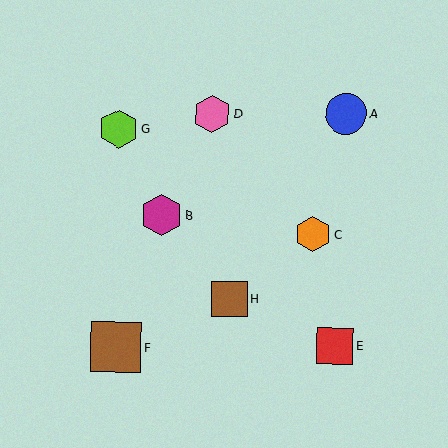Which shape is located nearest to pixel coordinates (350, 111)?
The blue circle (labeled A) at (346, 114) is nearest to that location.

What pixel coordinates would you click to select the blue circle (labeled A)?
Click at (346, 114) to select the blue circle A.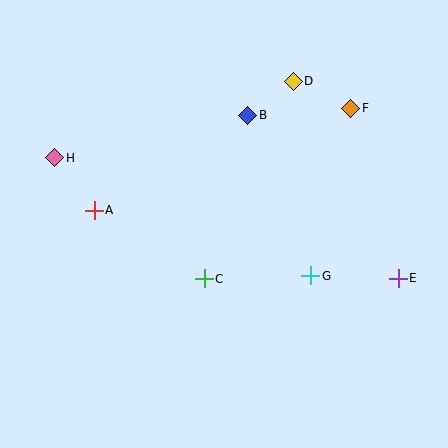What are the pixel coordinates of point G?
Point G is at (311, 276).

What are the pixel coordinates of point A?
Point A is at (94, 210).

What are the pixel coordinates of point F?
Point F is at (351, 108).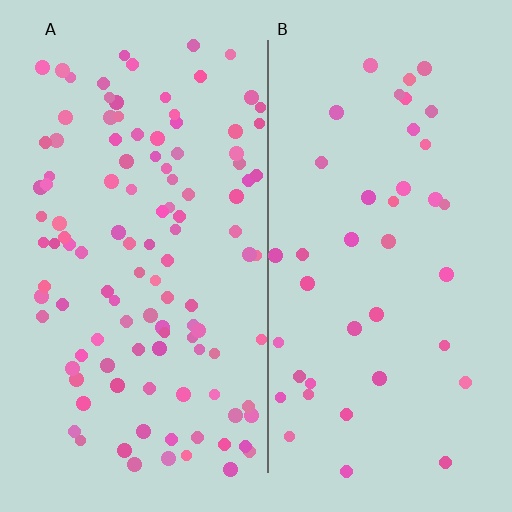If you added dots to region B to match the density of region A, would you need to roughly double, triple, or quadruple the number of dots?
Approximately triple.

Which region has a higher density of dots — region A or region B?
A (the left).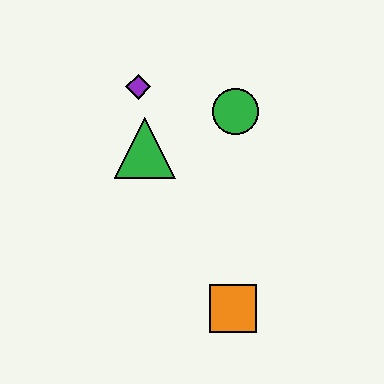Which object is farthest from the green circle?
The orange square is farthest from the green circle.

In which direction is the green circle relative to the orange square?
The green circle is above the orange square.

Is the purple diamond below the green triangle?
No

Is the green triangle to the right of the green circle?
No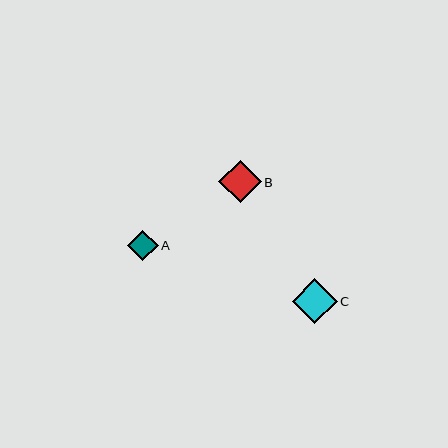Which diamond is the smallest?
Diamond A is the smallest with a size of approximately 31 pixels.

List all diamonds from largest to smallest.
From largest to smallest: C, B, A.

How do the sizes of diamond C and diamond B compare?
Diamond C and diamond B are approximately the same size.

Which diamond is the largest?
Diamond C is the largest with a size of approximately 45 pixels.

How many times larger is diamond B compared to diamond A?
Diamond B is approximately 1.4 times the size of diamond A.